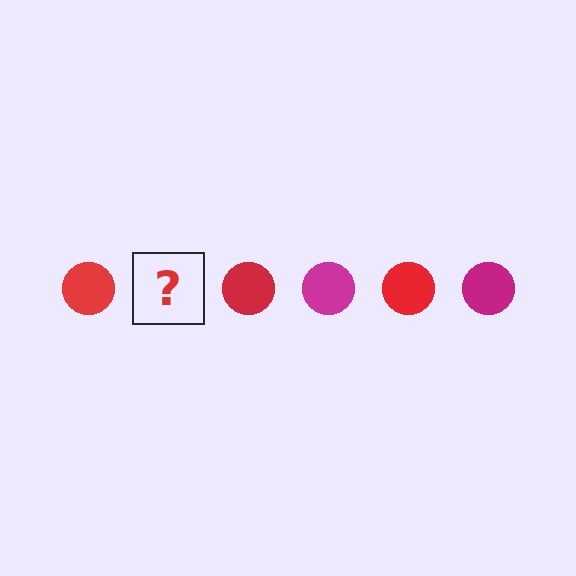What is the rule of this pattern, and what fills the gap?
The rule is that the pattern cycles through red, magenta circles. The gap should be filled with a magenta circle.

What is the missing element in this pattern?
The missing element is a magenta circle.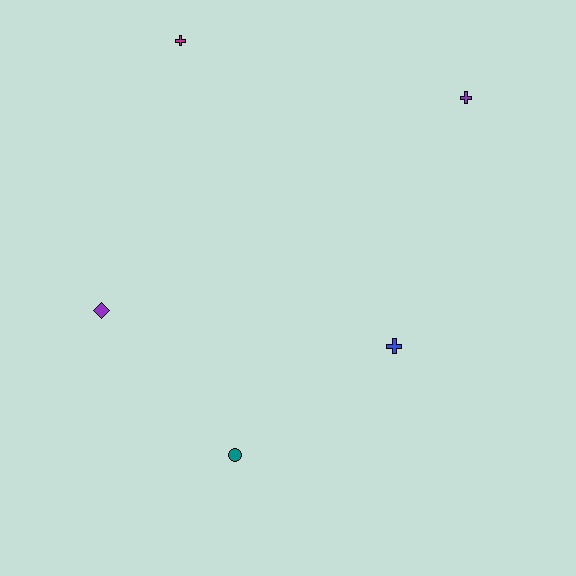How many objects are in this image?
There are 5 objects.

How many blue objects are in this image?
There is 1 blue object.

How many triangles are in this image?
There are no triangles.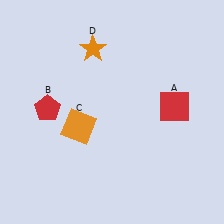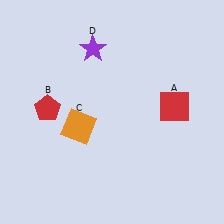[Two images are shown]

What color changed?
The star (D) changed from orange in Image 1 to purple in Image 2.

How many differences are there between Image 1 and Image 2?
There is 1 difference between the two images.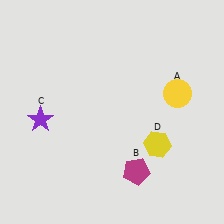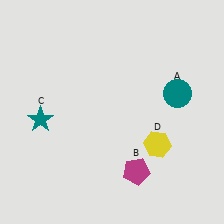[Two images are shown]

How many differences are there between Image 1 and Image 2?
There are 2 differences between the two images.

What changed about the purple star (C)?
In Image 1, C is purple. In Image 2, it changed to teal.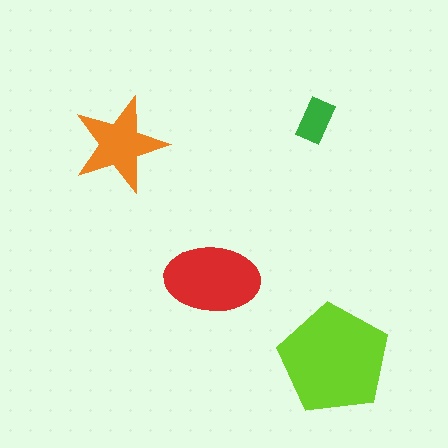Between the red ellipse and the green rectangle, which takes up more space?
The red ellipse.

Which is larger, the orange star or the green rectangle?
The orange star.